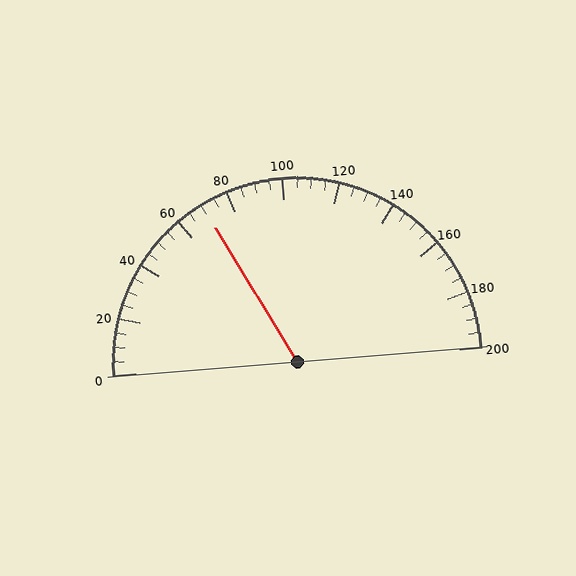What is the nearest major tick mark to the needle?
The nearest major tick mark is 80.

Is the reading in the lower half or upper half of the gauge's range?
The reading is in the lower half of the range (0 to 200).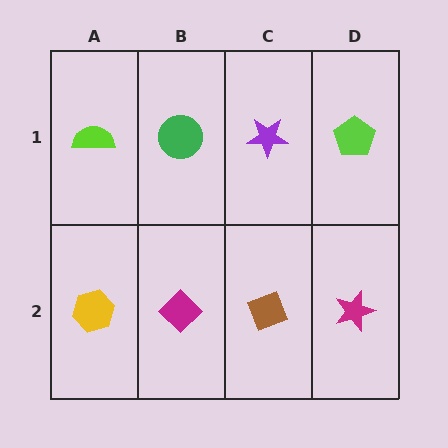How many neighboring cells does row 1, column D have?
2.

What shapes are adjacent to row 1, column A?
A yellow hexagon (row 2, column A), a green circle (row 1, column B).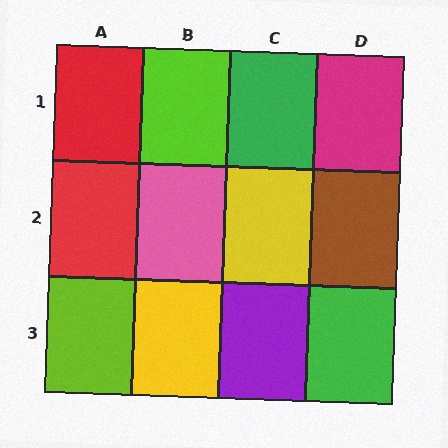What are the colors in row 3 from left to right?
Lime, yellow, purple, green.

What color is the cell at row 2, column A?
Red.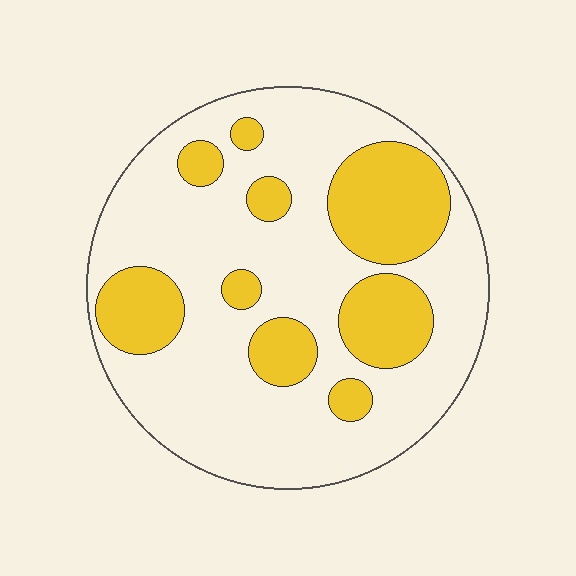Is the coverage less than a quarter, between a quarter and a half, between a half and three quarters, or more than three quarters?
Between a quarter and a half.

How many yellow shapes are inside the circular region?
9.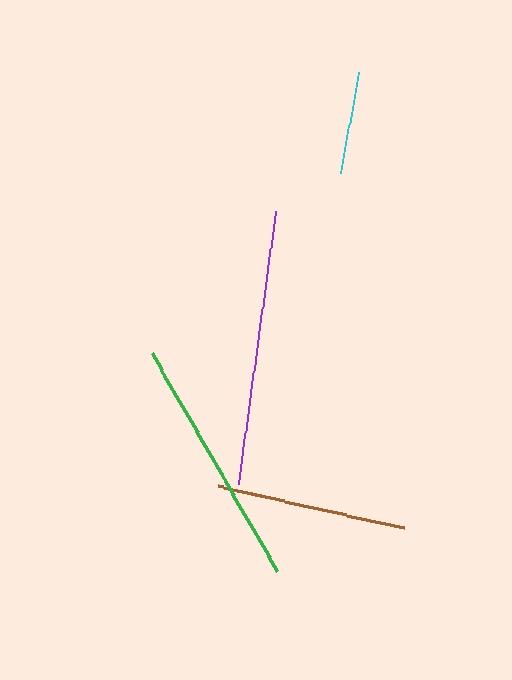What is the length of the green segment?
The green segment is approximately 251 pixels long.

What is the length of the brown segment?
The brown segment is approximately 191 pixels long.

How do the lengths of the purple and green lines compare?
The purple and green lines are approximately the same length.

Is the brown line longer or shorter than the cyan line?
The brown line is longer than the cyan line.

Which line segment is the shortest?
The cyan line is the shortest at approximately 104 pixels.